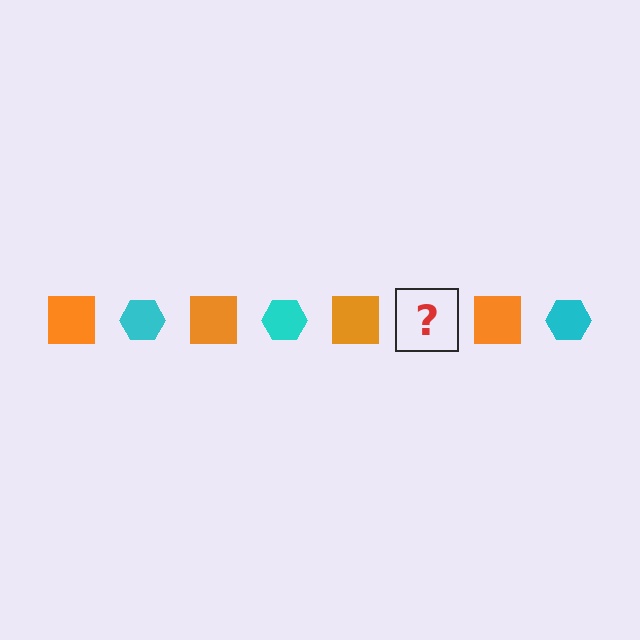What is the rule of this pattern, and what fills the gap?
The rule is that the pattern alternates between orange square and cyan hexagon. The gap should be filled with a cyan hexagon.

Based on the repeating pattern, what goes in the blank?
The blank should be a cyan hexagon.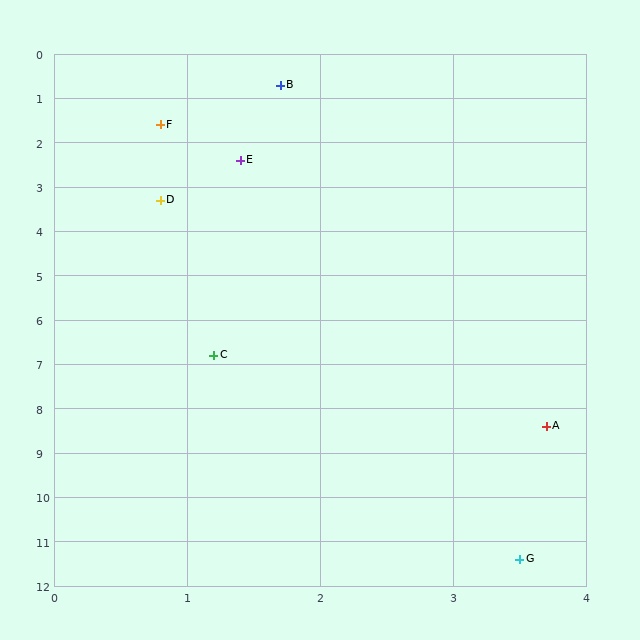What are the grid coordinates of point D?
Point D is at approximately (0.8, 3.3).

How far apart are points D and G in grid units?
Points D and G are about 8.5 grid units apart.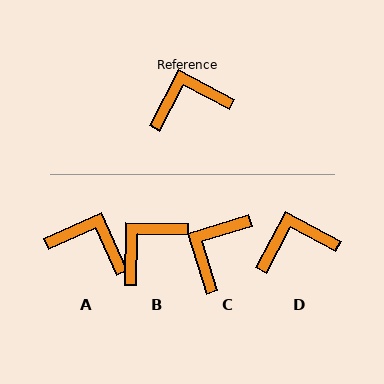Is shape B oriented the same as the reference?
No, it is off by about 27 degrees.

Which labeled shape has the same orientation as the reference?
D.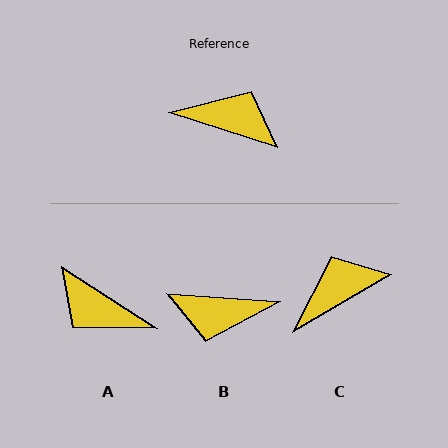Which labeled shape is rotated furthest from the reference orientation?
B, about 166 degrees away.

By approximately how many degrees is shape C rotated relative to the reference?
Approximately 48 degrees counter-clockwise.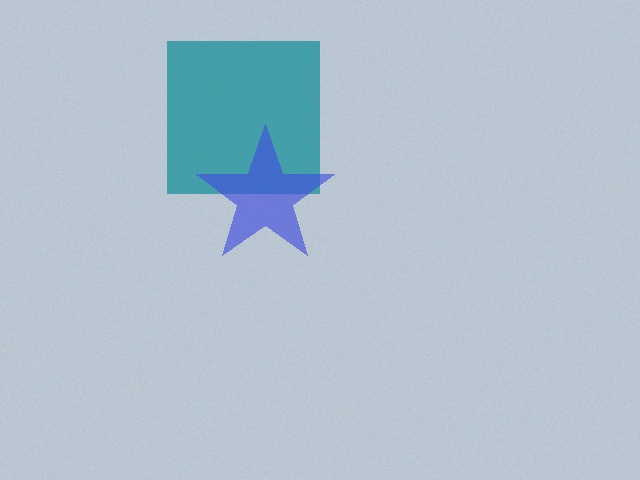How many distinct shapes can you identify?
There are 2 distinct shapes: a teal square, a blue star.